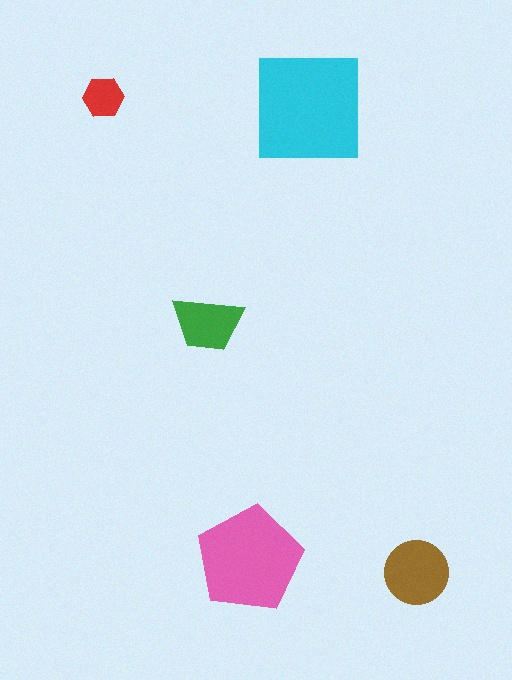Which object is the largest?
The cyan square.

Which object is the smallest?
The red hexagon.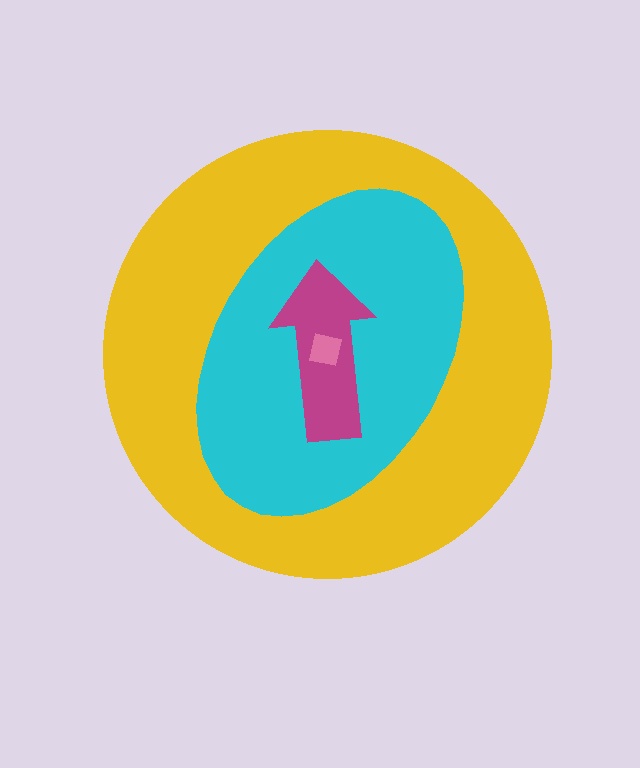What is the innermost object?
The pink square.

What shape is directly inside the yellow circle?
The cyan ellipse.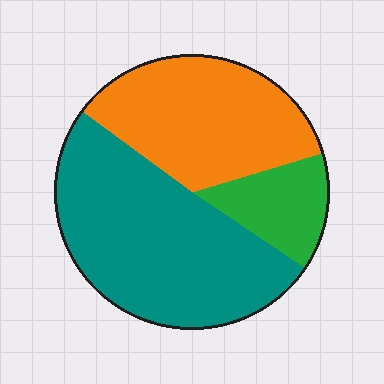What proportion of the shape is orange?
Orange covers about 35% of the shape.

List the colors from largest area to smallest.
From largest to smallest: teal, orange, green.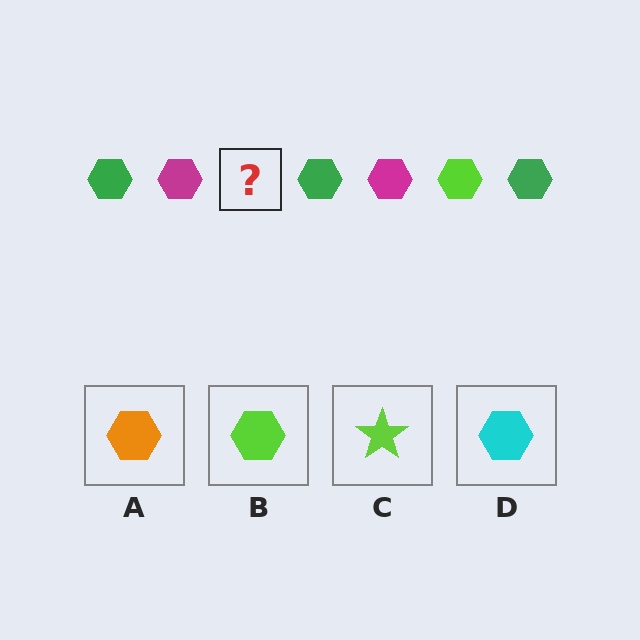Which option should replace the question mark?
Option B.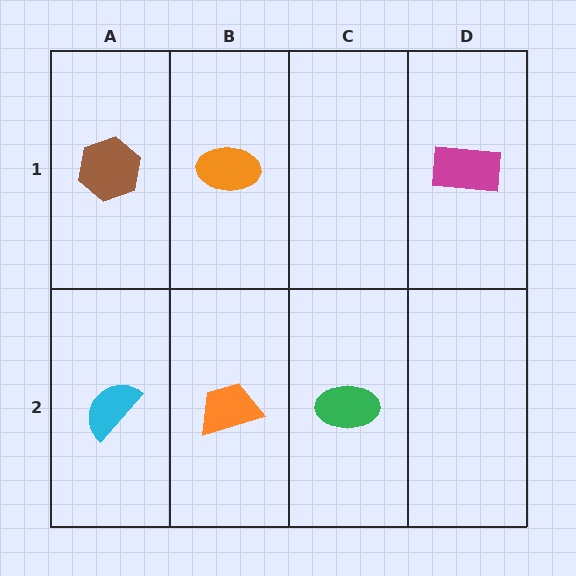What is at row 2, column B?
An orange trapezoid.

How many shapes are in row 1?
3 shapes.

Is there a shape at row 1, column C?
No, that cell is empty.